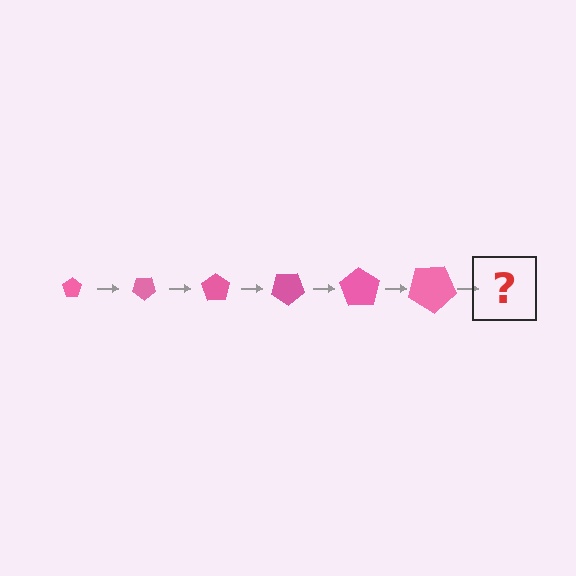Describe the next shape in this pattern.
It should be a pentagon, larger than the previous one and rotated 210 degrees from the start.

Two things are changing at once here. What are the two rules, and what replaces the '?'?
The two rules are that the pentagon grows larger each step and it rotates 35 degrees each step. The '?' should be a pentagon, larger than the previous one and rotated 210 degrees from the start.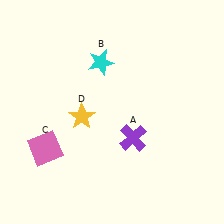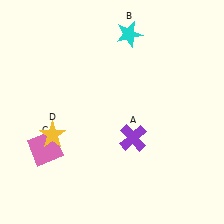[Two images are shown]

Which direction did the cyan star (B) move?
The cyan star (B) moved up.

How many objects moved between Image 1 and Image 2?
2 objects moved between the two images.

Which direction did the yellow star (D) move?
The yellow star (D) moved left.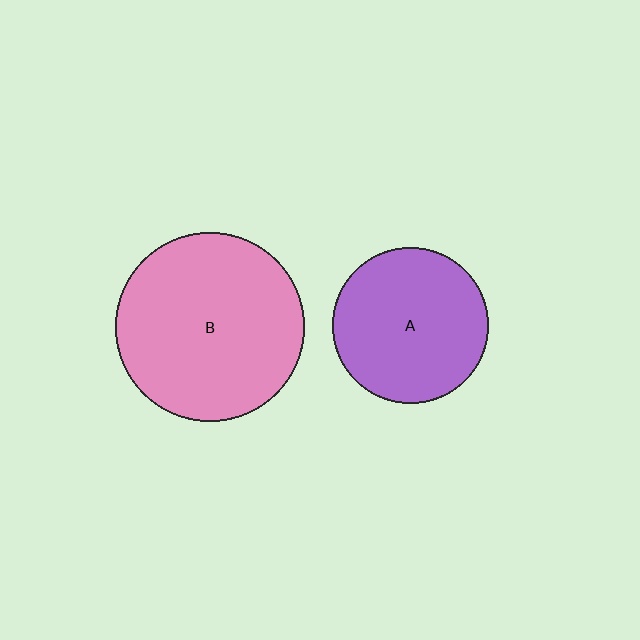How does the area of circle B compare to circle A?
Approximately 1.5 times.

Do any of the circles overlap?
No, none of the circles overlap.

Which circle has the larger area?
Circle B (pink).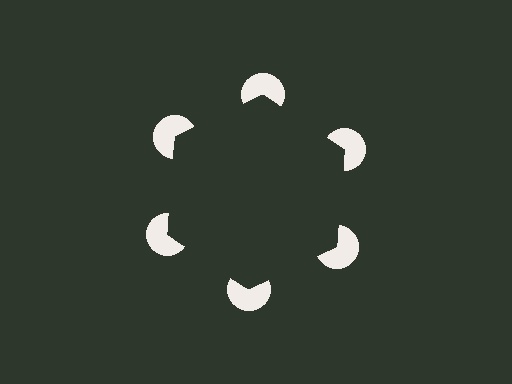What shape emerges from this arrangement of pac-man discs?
An illusory hexagon — its edges are inferred from the aligned wedge cuts in the pac-man discs, not physically drawn.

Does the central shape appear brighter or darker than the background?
It typically appears slightly darker than the background, even though no actual brightness change is drawn.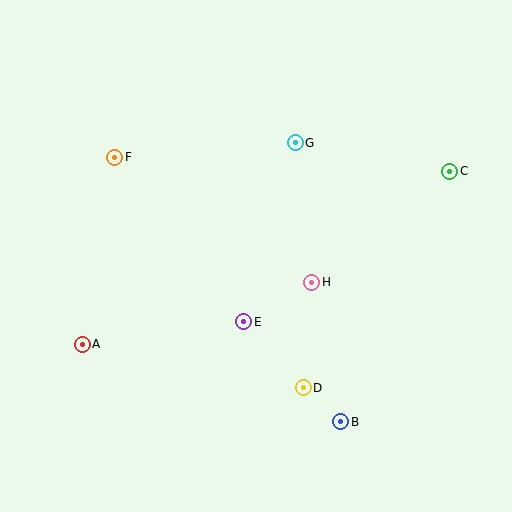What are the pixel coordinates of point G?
Point G is at (295, 143).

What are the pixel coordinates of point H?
Point H is at (312, 282).